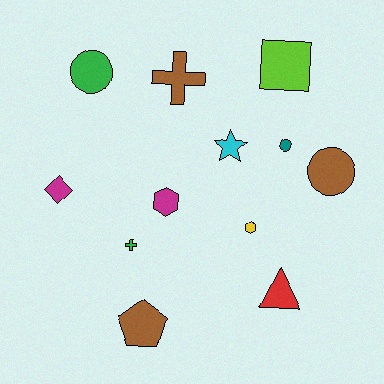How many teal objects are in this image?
There is 1 teal object.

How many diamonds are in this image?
There is 1 diamond.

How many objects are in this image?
There are 12 objects.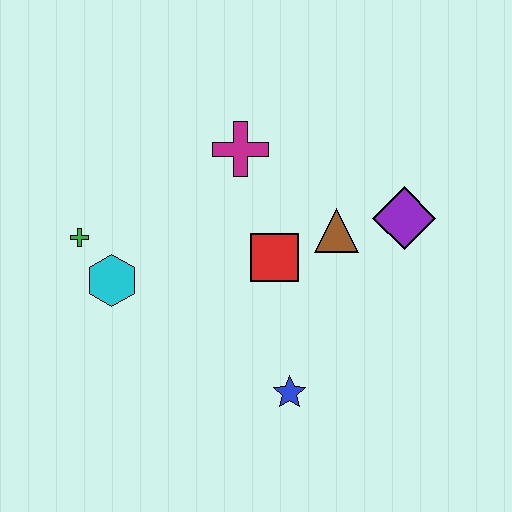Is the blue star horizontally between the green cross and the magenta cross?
No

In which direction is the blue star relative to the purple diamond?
The blue star is below the purple diamond.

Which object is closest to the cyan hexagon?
The green cross is closest to the cyan hexagon.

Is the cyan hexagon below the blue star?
No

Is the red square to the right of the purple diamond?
No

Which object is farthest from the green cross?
The purple diamond is farthest from the green cross.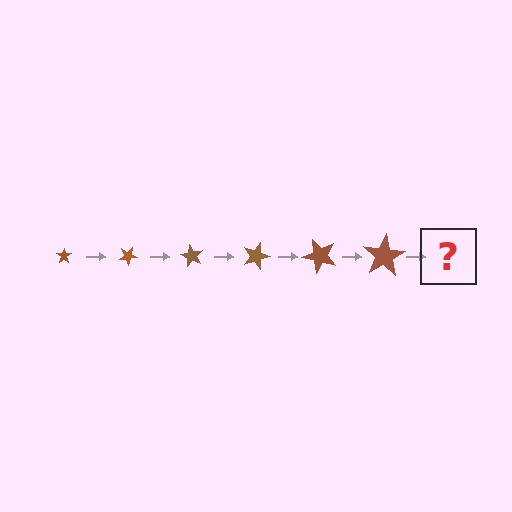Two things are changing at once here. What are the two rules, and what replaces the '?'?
The two rules are that the star grows larger each step and it rotates 30 degrees each step. The '?' should be a star, larger than the previous one and rotated 180 degrees from the start.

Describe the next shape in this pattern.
It should be a star, larger than the previous one and rotated 180 degrees from the start.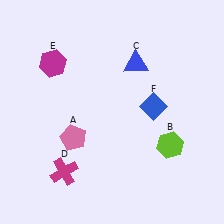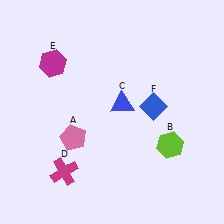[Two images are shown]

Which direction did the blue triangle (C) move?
The blue triangle (C) moved down.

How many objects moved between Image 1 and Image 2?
1 object moved between the two images.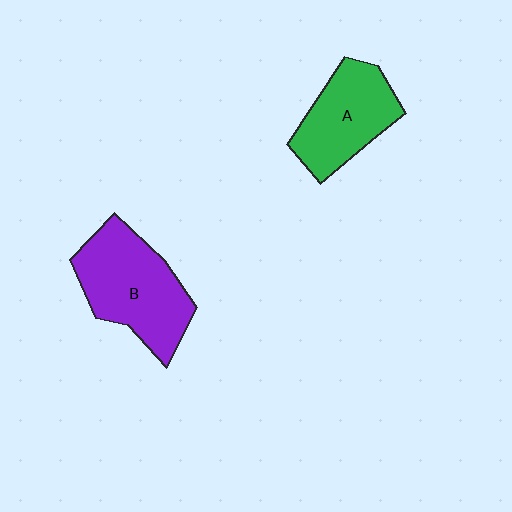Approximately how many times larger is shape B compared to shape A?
Approximately 1.3 times.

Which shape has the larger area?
Shape B (purple).